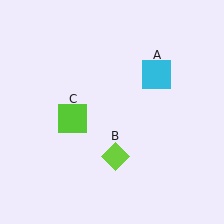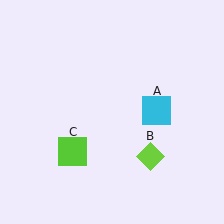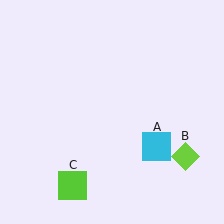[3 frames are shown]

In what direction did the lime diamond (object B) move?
The lime diamond (object B) moved right.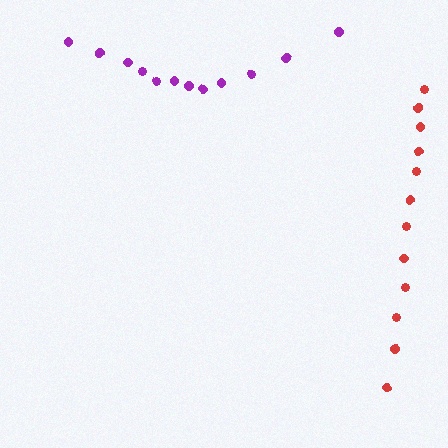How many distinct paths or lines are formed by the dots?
There are 2 distinct paths.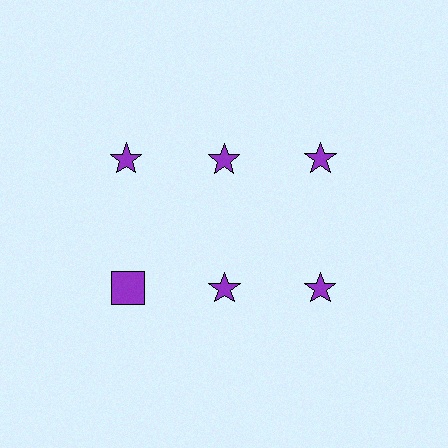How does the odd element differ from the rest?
It has a different shape: square instead of star.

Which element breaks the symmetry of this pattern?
The purple square in the second row, leftmost column breaks the symmetry. All other shapes are purple stars.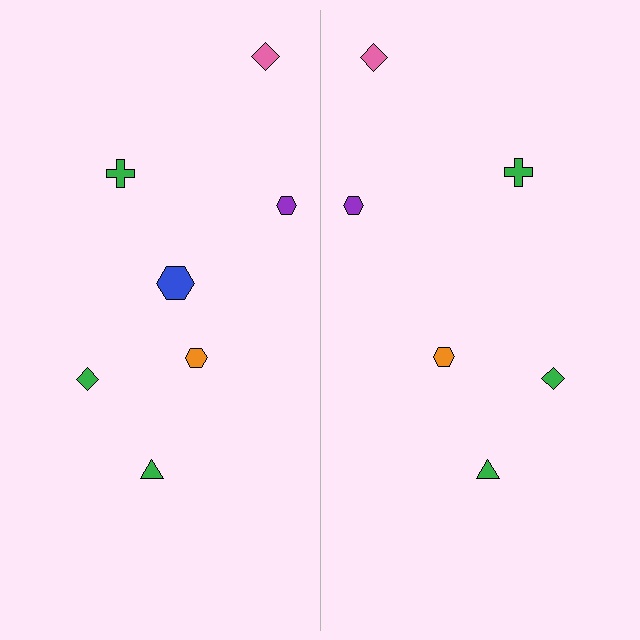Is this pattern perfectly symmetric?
No, the pattern is not perfectly symmetric. A blue hexagon is missing from the right side.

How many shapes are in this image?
There are 13 shapes in this image.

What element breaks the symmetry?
A blue hexagon is missing from the right side.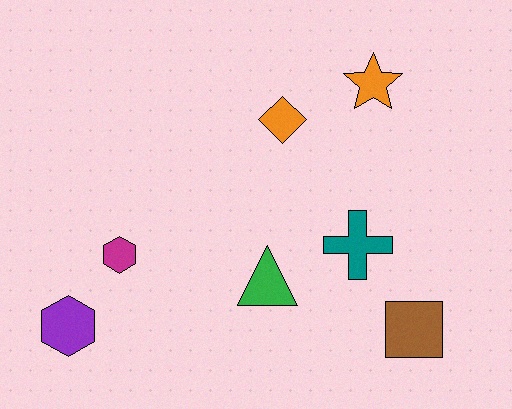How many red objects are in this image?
There are no red objects.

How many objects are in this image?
There are 7 objects.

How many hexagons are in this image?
There are 2 hexagons.